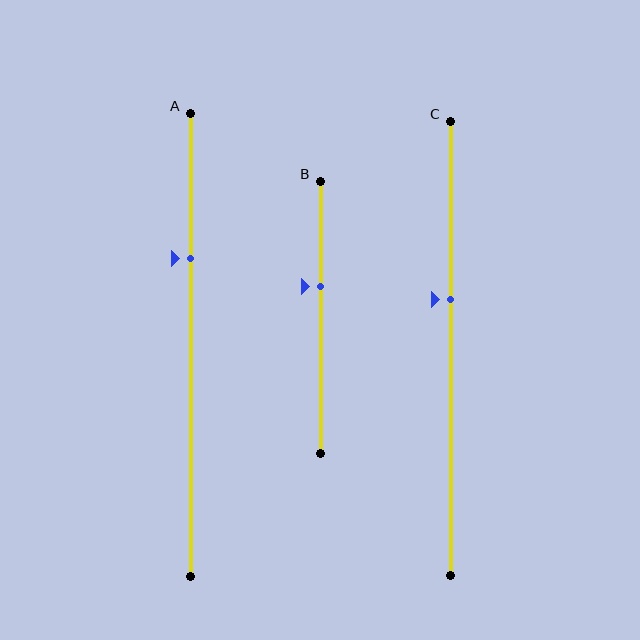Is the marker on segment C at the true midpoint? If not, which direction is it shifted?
No, the marker on segment C is shifted upward by about 11% of the segment length.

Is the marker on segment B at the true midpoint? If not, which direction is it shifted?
No, the marker on segment B is shifted upward by about 11% of the segment length.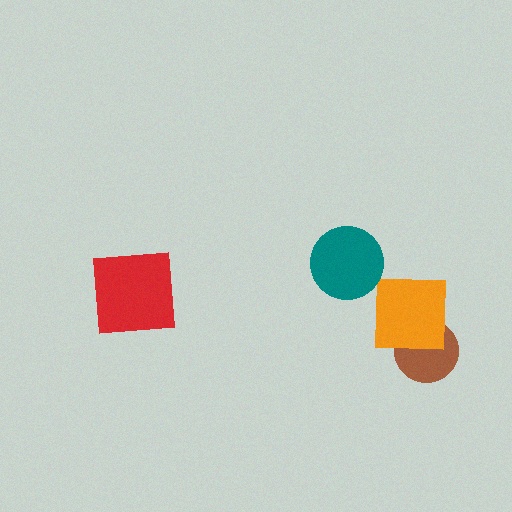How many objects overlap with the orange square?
1 object overlaps with the orange square.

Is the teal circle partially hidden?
No, no other shape covers it.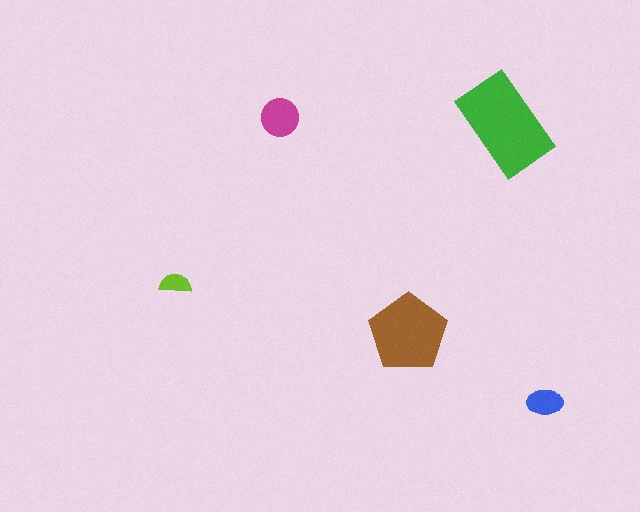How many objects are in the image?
There are 5 objects in the image.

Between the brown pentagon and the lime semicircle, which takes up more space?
The brown pentagon.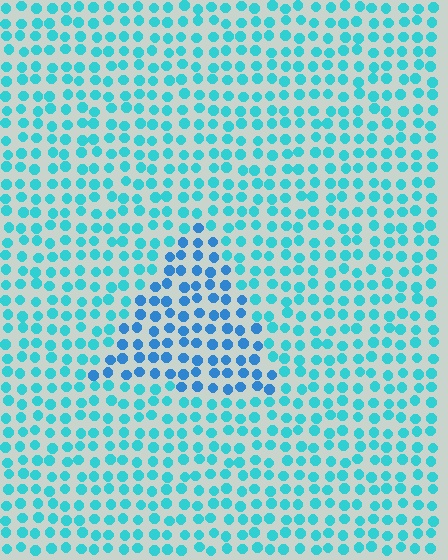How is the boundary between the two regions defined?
The boundary is defined purely by a slight shift in hue (about 27 degrees). Spacing, size, and orientation are identical on both sides.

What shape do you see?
I see a triangle.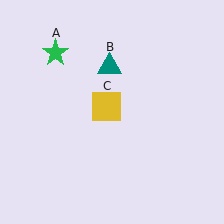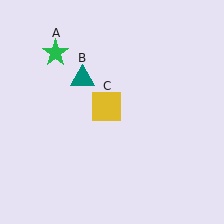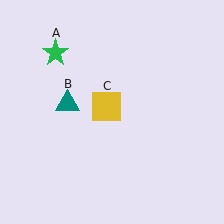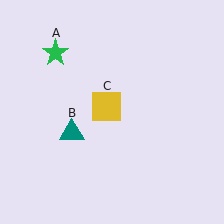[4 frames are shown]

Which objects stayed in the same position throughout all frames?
Green star (object A) and yellow square (object C) remained stationary.